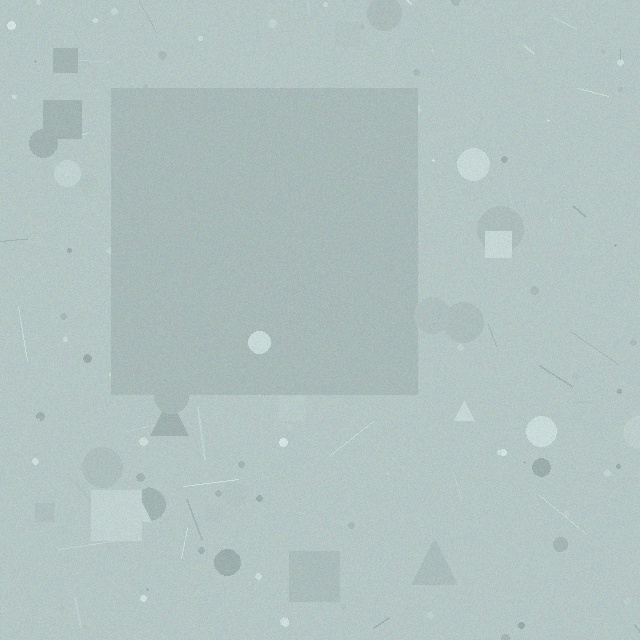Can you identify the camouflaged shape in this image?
The camouflaged shape is a square.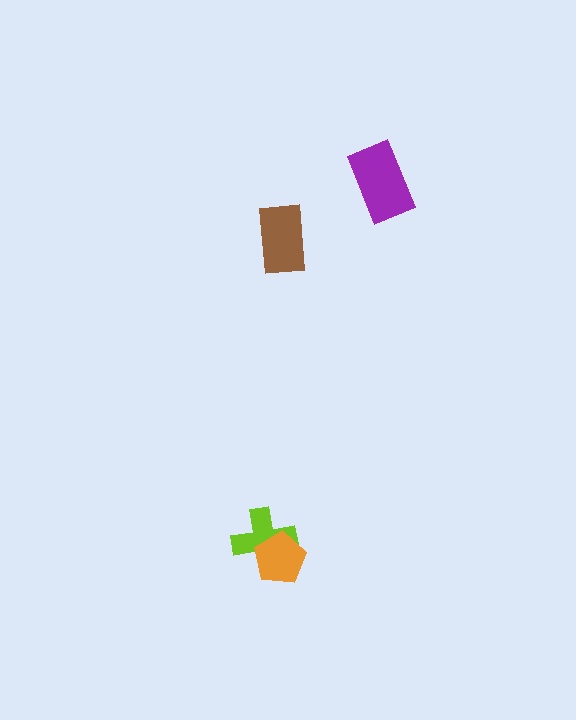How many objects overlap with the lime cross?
1 object overlaps with the lime cross.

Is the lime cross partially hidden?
Yes, it is partially covered by another shape.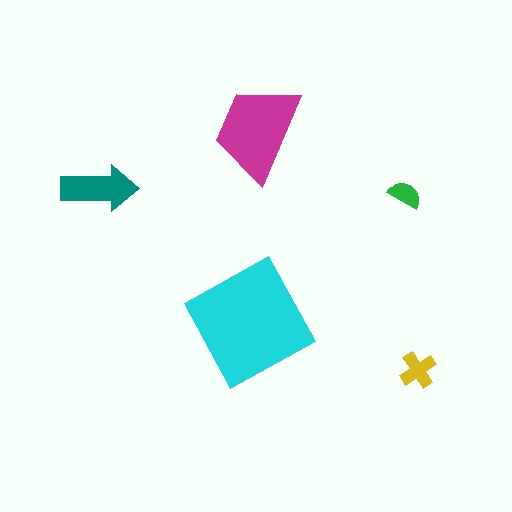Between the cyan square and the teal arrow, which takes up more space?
The cyan square.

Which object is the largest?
The cyan square.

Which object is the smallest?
The green semicircle.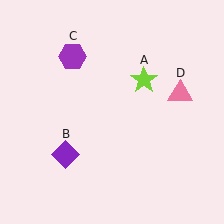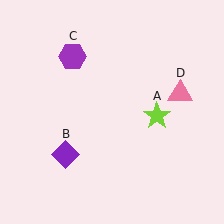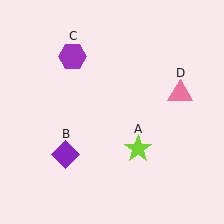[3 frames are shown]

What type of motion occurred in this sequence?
The lime star (object A) rotated clockwise around the center of the scene.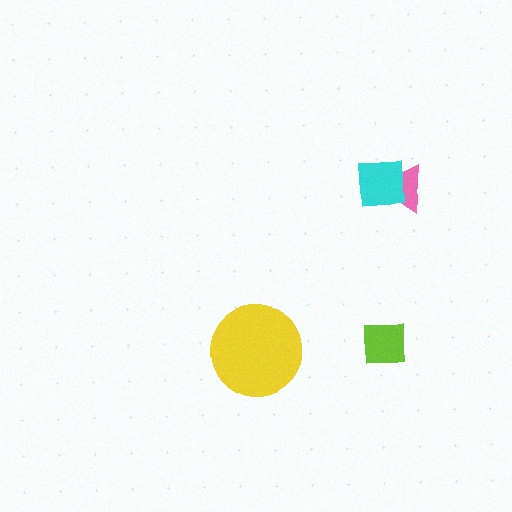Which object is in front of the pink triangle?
The cyan square is in front of the pink triangle.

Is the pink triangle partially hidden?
Yes, it is partially covered by another shape.